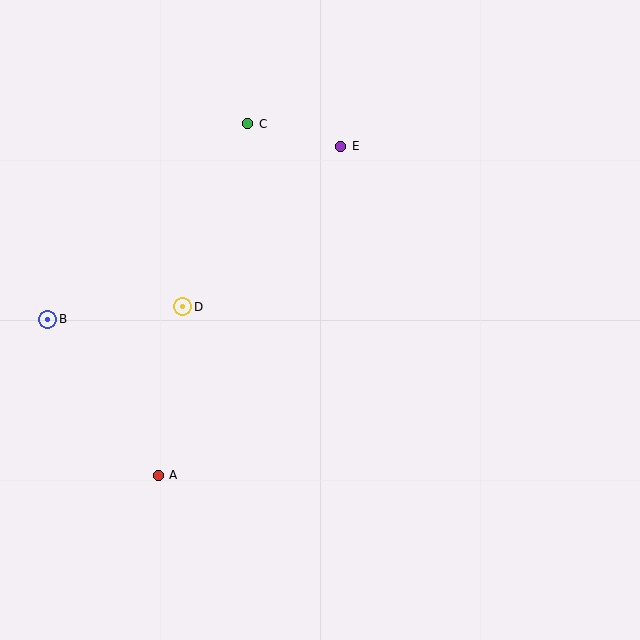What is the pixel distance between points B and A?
The distance between B and A is 191 pixels.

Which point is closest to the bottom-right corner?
Point A is closest to the bottom-right corner.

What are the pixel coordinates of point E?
Point E is at (341, 146).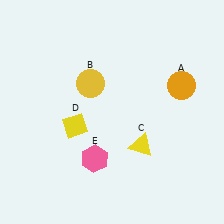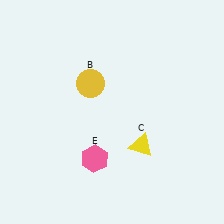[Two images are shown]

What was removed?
The yellow diamond (D), the orange circle (A) were removed in Image 2.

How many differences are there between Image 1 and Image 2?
There are 2 differences between the two images.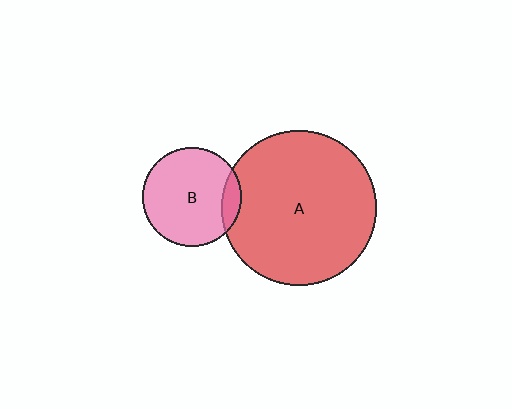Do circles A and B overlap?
Yes.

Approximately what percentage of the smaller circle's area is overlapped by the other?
Approximately 10%.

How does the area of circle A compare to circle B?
Approximately 2.5 times.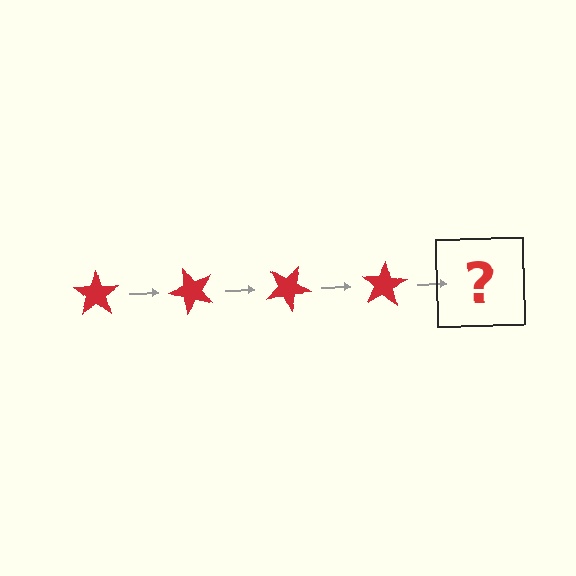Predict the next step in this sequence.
The next step is a red star rotated 200 degrees.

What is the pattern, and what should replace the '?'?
The pattern is that the star rotates 50 degrees each step. The '?' should be a red star rotated 200 degrees.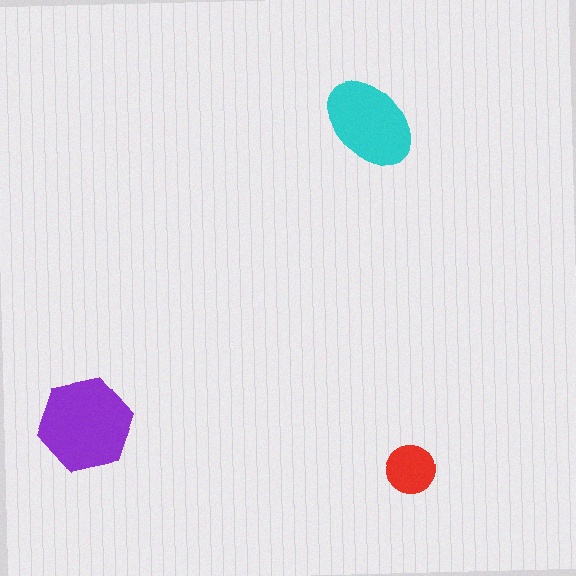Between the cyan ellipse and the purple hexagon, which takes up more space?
The purple hexagon.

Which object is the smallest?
The red circle.